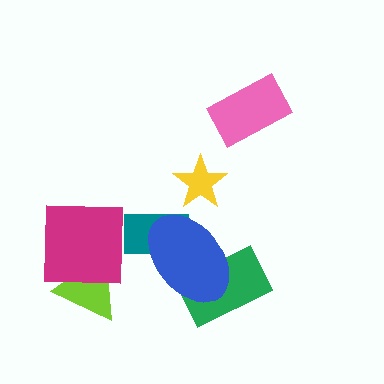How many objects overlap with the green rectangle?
1 object overlaps with the green rectangle.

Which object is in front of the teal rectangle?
The blue ellipse is in front of the teal rectangle.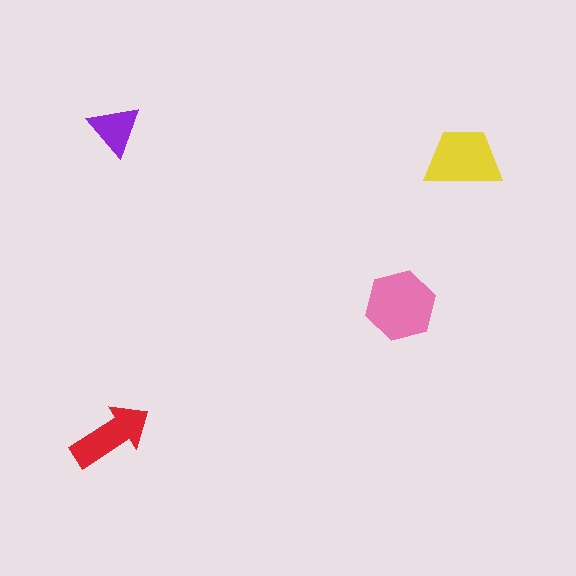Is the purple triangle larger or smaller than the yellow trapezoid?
Smaller.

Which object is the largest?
The pink hexagon.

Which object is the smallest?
The purple triangle.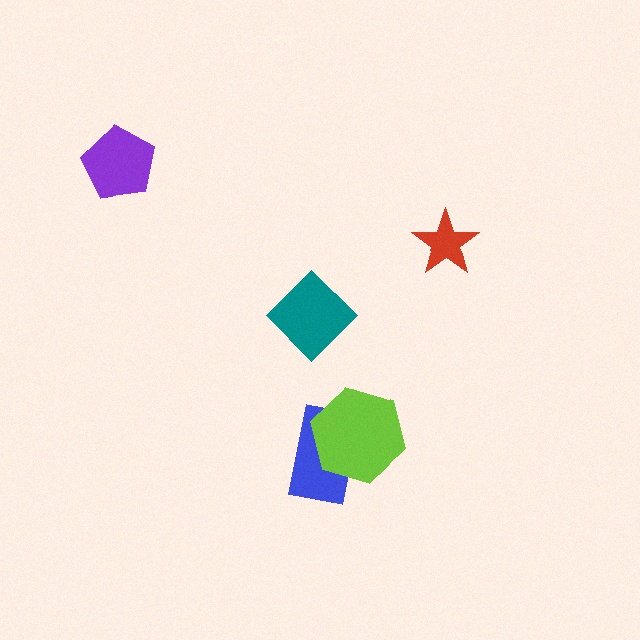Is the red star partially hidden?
No, no other shape covers it.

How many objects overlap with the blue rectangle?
1 object overlaps with the blue rectangle.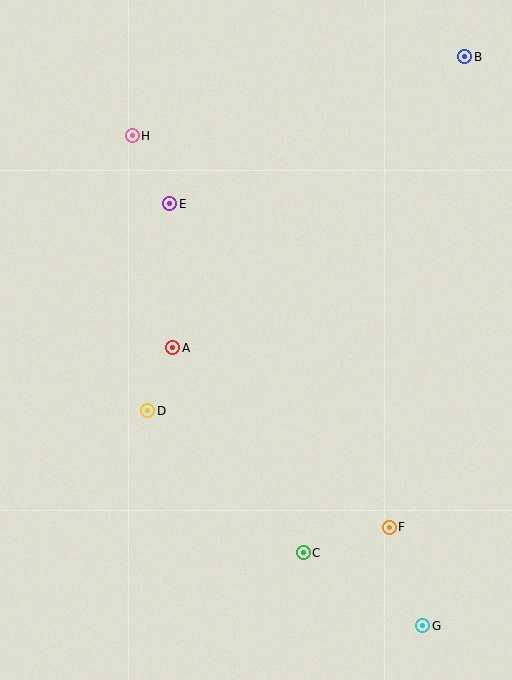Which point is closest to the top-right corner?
Point B is closest to the top-right corner.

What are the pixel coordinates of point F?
Point F is at (389, 527).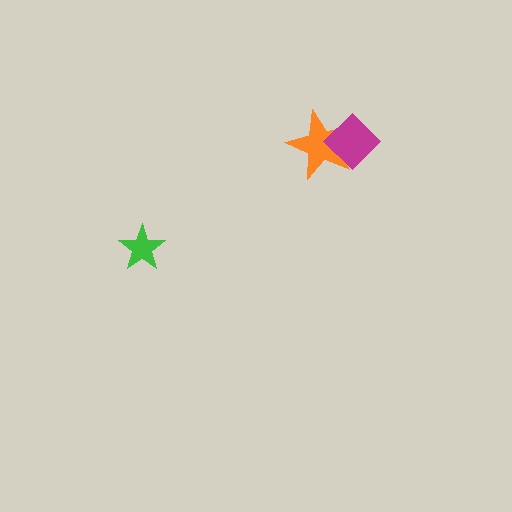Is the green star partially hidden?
No, no other shape covers it.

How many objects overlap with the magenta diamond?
1 object overlaps with the magenta diamond.